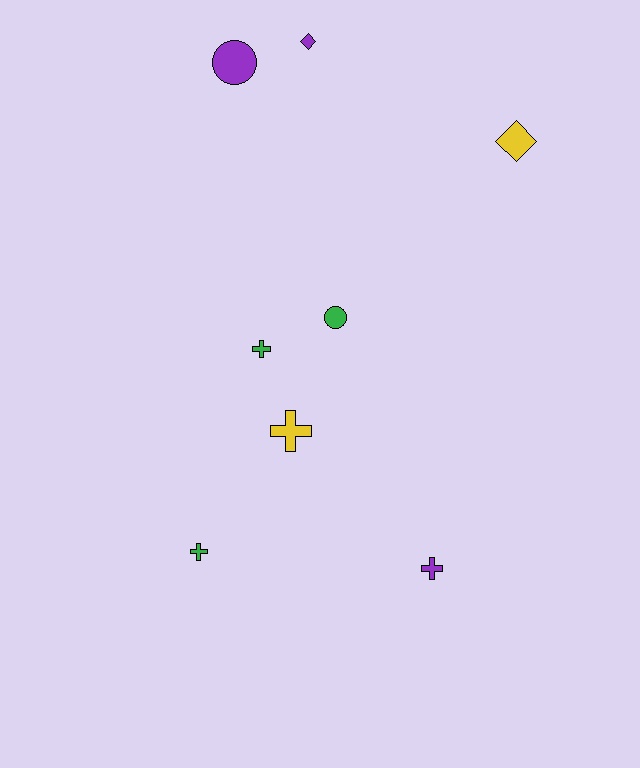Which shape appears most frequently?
Cross, with 4 objects.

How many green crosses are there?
There are 2 green crosses.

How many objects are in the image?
There are 8 objects.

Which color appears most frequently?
Purple, with 3 objects.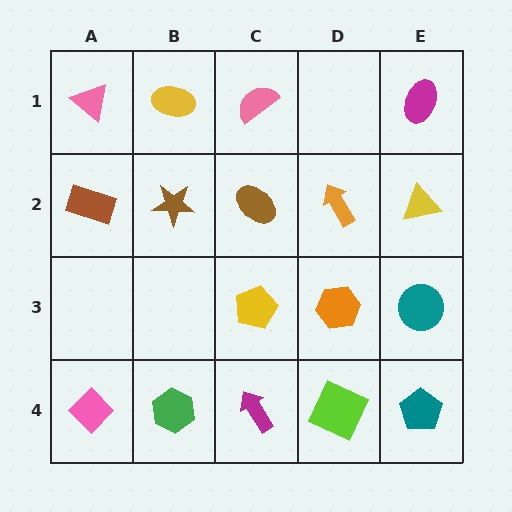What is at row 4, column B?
A green hexagon.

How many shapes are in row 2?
5 shapes.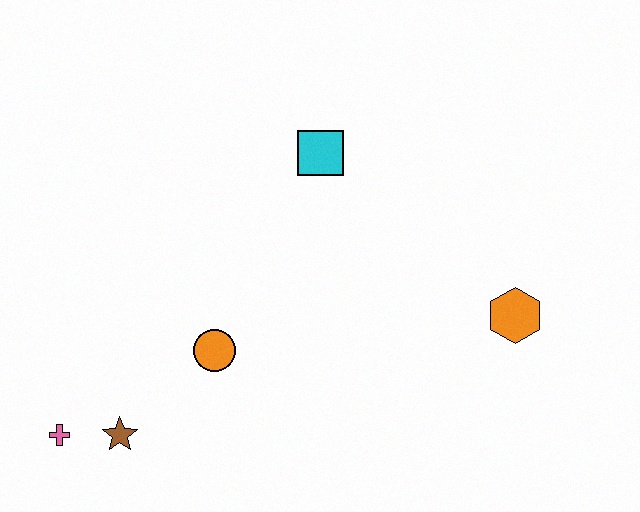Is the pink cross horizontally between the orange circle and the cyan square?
No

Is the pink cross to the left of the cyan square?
Yes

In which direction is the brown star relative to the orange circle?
The brown star is to the left of the orange circle.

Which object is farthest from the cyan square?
The pink cross is farthest from the cyan square.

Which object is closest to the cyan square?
The orange circle is closest to the cyan square.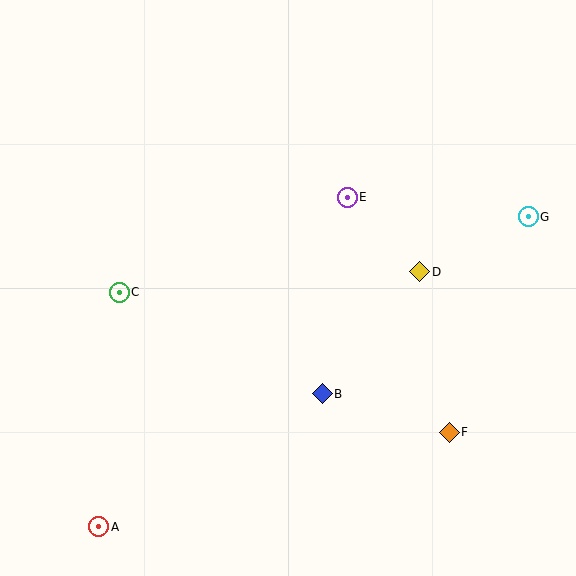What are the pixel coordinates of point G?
Point G is at (528, 217).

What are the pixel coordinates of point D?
Point D is at (420, 272).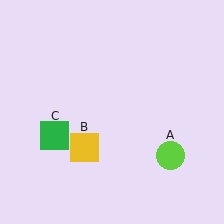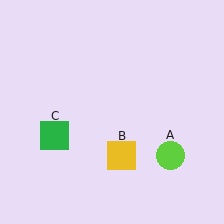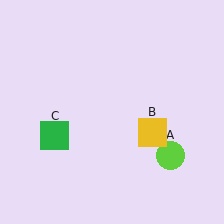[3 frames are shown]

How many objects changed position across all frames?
1 object changed position: yellow square (object B).